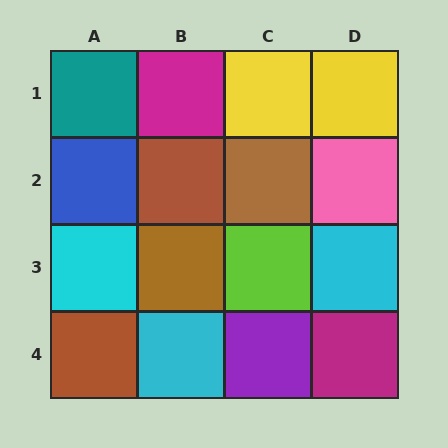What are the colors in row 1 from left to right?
Teal, magenta, yellow, yellow.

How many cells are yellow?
2 cells are yellow.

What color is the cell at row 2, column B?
Brown.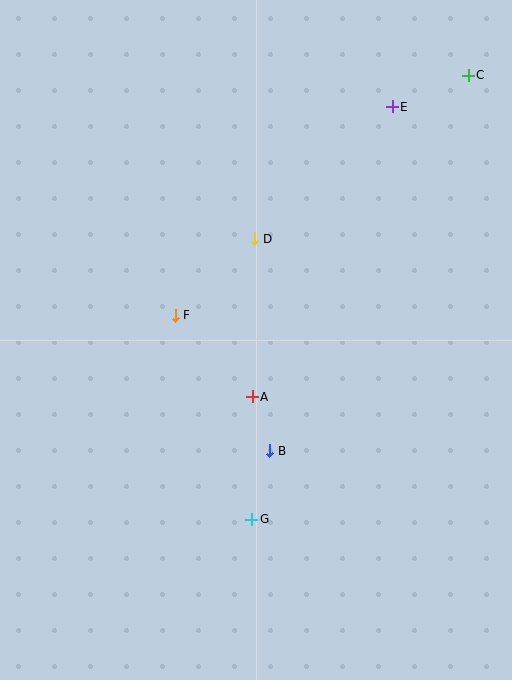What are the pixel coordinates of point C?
Point C is at (468, 75).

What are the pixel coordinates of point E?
Point E is at (392, 107).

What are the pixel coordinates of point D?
Point D is at (255, 239).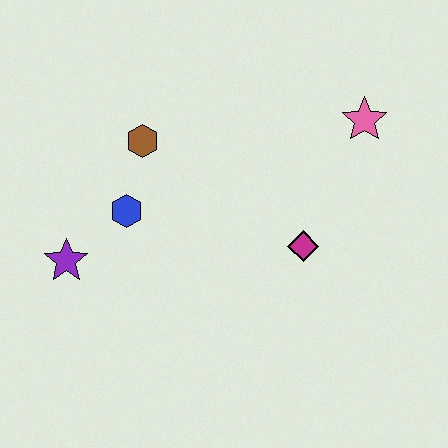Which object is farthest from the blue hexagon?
The pink star is farthest from the blue hexagon.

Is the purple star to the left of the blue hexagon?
Yes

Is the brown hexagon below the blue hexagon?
No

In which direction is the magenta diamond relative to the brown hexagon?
The magenta diamond is to the right of the brown hexagon.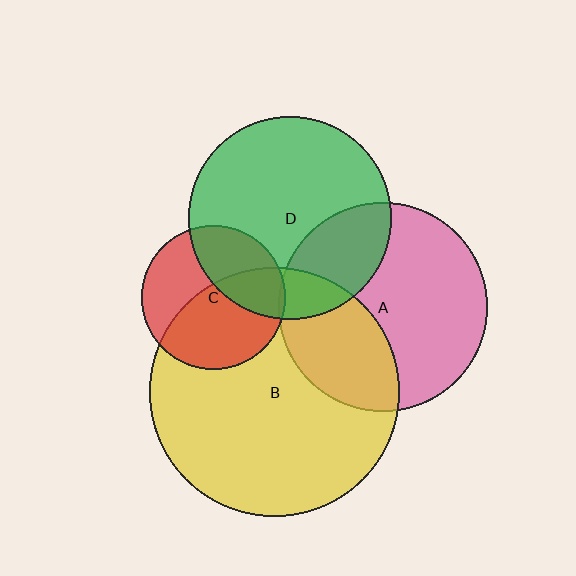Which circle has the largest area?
Circle B (yellow).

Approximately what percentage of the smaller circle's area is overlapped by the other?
Approximately 35%.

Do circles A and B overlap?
Yes.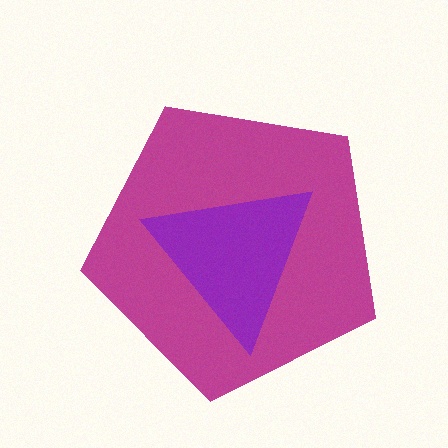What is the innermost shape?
The purple triangle.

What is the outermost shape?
The magenta pentagon.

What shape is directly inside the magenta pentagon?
The purple triangle.